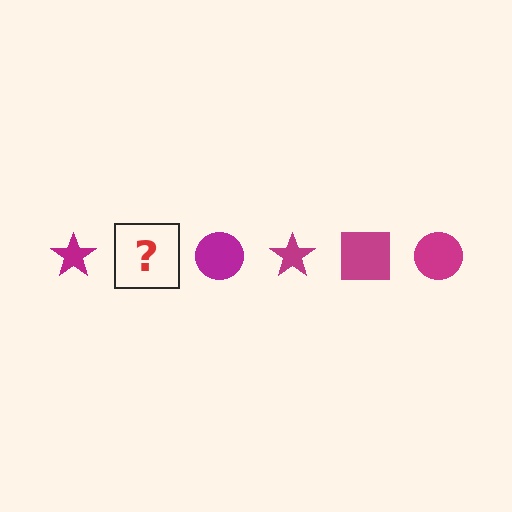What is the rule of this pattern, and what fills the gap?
The rule is that the pattern cycles through star, square, circle shapes in magenta. The gap should be filled with a magenta square.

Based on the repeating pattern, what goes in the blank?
The blank should be a magenta square.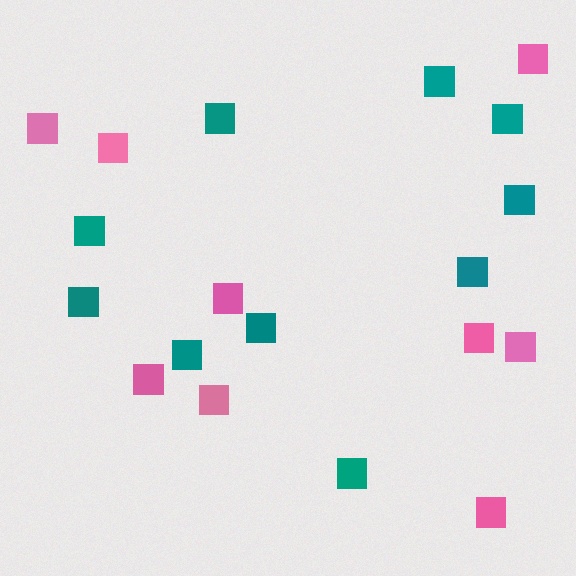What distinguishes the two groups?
There are 2 groups: one group of teal squares (10) and one group of pink squares (9).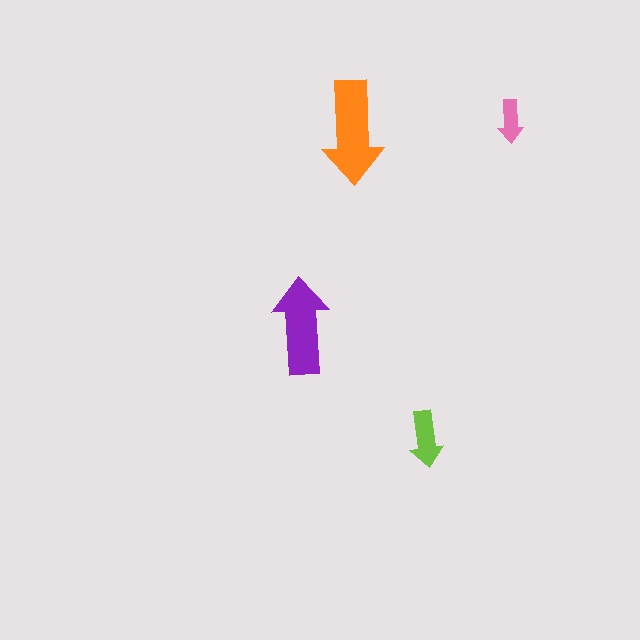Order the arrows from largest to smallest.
the orange one, the purple one, the lime one, the pink one.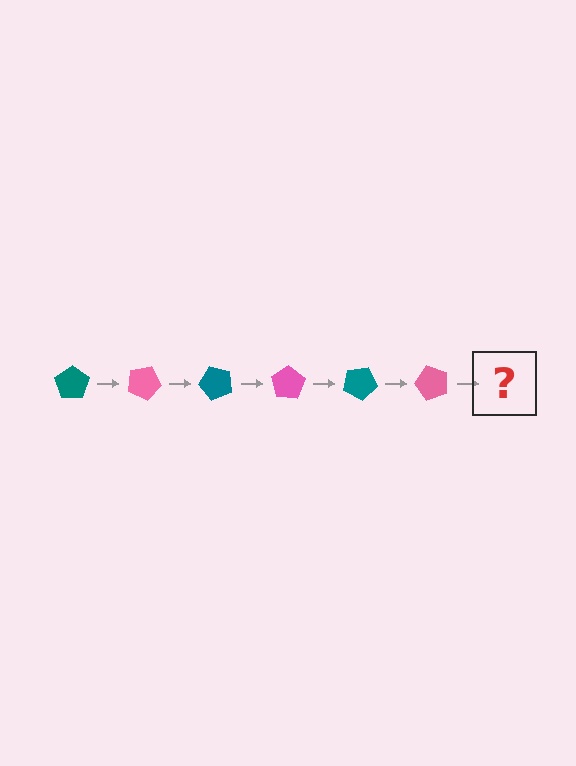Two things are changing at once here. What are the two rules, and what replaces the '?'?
The two rules are that it rotates 25 degrees each step and the color cycles through teal and pink. The '?' should be a teal pentagon, rotated 150 degrees from the start.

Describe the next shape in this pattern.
It should be a teal pentagon, rotated 150 degrees from the start.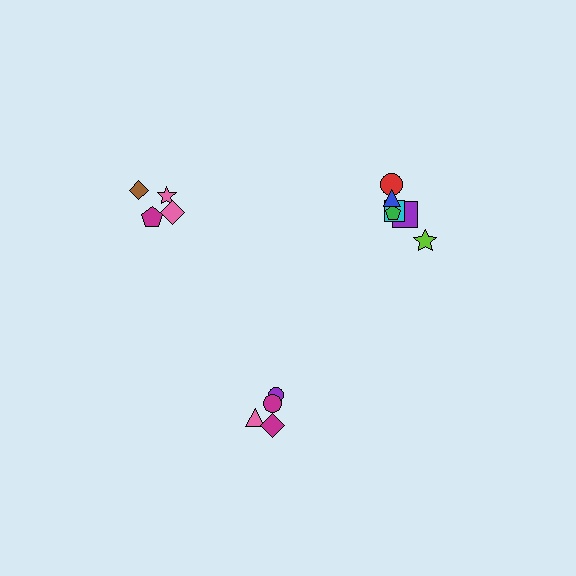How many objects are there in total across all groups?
There are 14 objects.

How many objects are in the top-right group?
There are 6 objects.